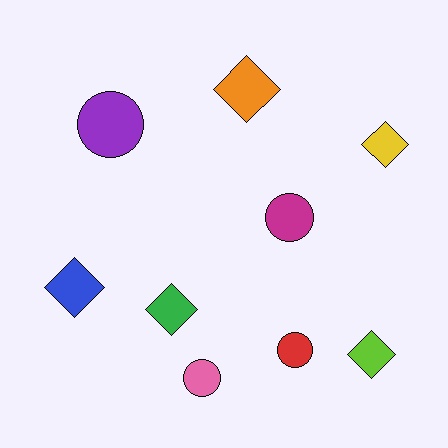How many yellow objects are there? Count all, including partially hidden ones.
There is 1 yellow object.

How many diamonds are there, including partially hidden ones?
There are 5 diamonds.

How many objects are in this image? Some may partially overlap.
There are 9 objects.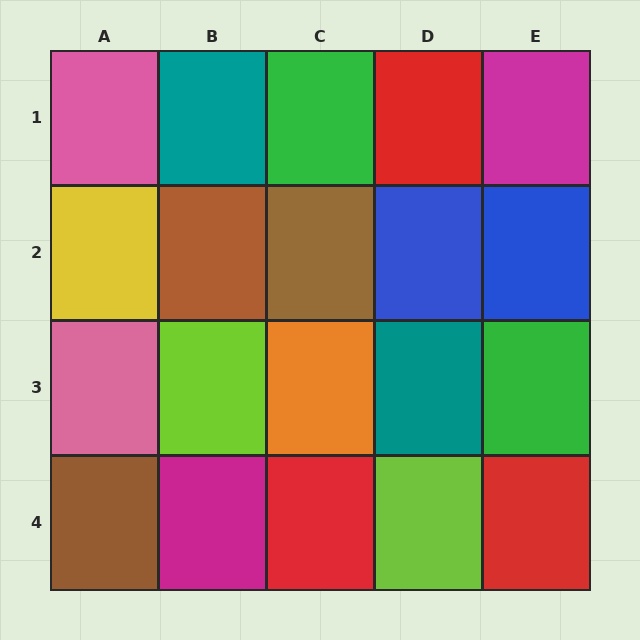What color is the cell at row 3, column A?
Pink.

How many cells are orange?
1 cell is orange.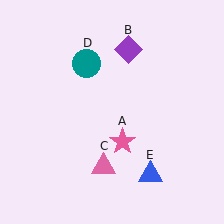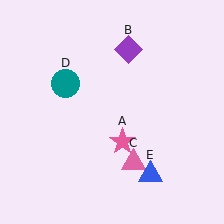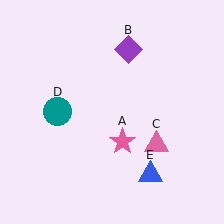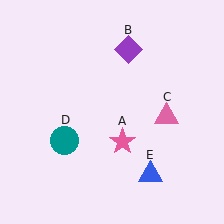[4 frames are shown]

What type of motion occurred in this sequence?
The pink triangle (object C), teal circle (object D) rotated counterclockwise around the center of the scene.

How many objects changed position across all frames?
2 objects changed position: pink triangle (object C), teal circle (object D).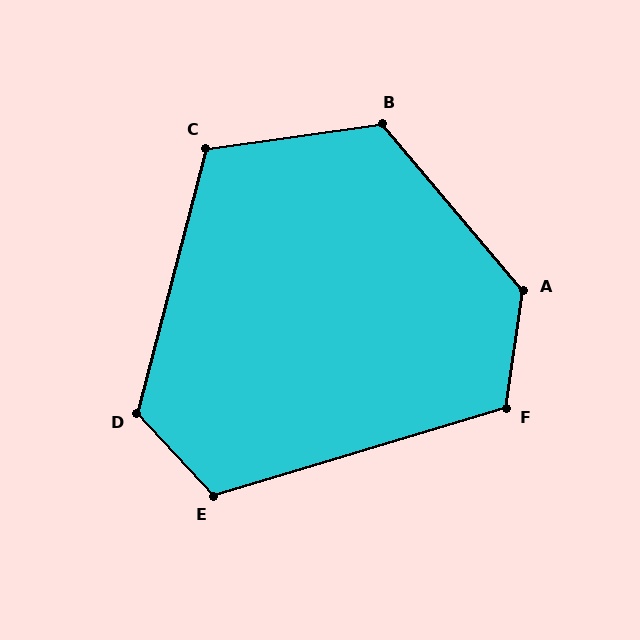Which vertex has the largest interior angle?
A, at approximately 131 degrees.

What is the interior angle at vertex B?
Approximately 122 degrees (obtuse).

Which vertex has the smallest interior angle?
C, at approximately 113 degrees.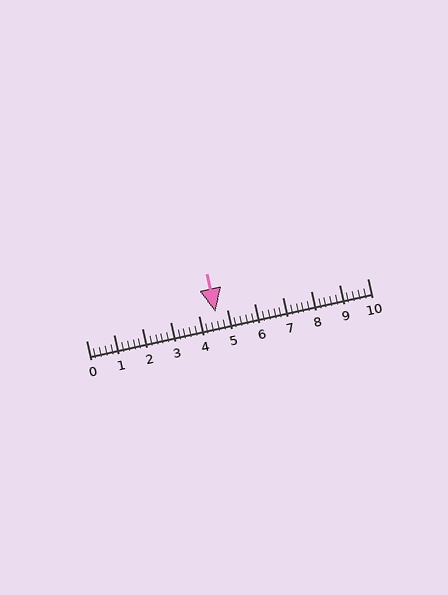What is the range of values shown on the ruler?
The ruler shows values from 0 to 10.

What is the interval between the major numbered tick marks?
The major tick marks are spaced 1 units apart.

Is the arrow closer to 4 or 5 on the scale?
The arrow is closer to 5.